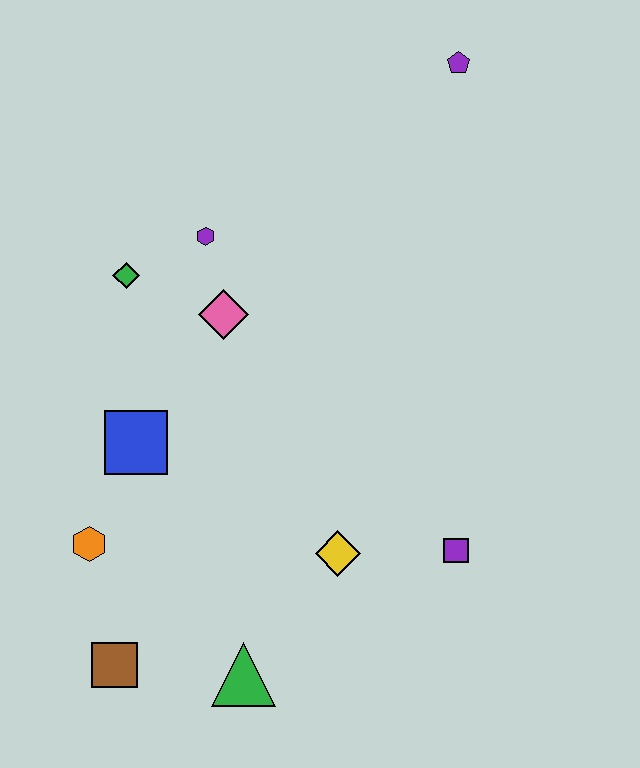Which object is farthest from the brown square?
The purple pentagon is farthest from the brown square.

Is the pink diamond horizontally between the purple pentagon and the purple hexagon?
Yes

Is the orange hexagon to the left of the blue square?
Yes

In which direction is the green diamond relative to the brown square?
The green diamond is above the brown square.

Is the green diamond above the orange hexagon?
Yes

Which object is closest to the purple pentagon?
The purple hexagon is closest to the purple pentagon.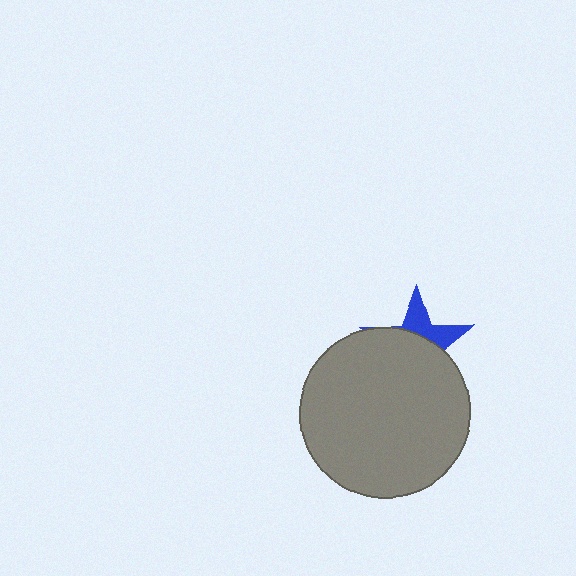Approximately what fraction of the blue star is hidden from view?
Roughly 66% of the blue star is hidden behind the gray circle.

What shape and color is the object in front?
The object in front is a gray circle.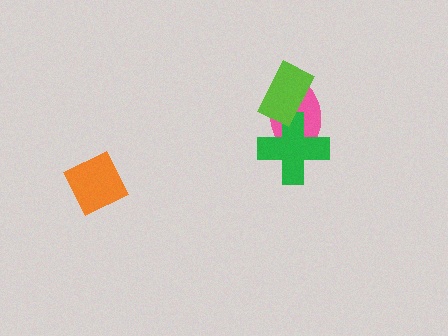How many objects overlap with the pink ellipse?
2 objects overlap with the pink ellipse.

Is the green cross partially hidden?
Yes, it is partially covered by another shape.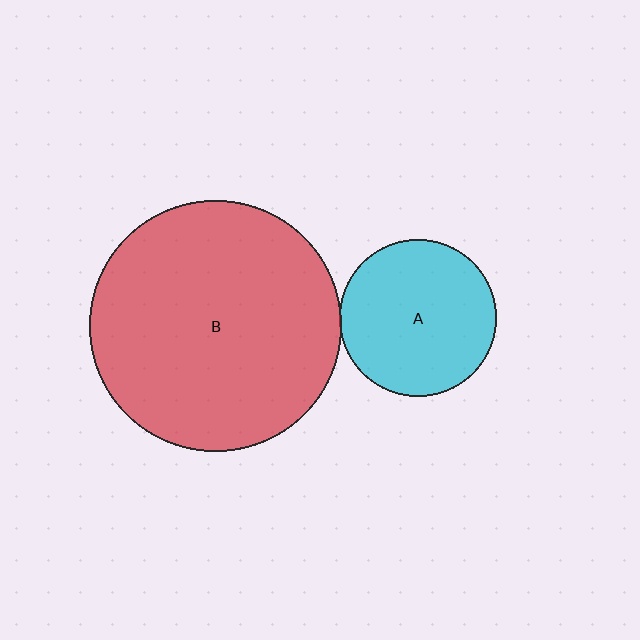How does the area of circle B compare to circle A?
Approximately 2.6 times.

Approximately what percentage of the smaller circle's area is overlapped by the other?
Approximately 5%.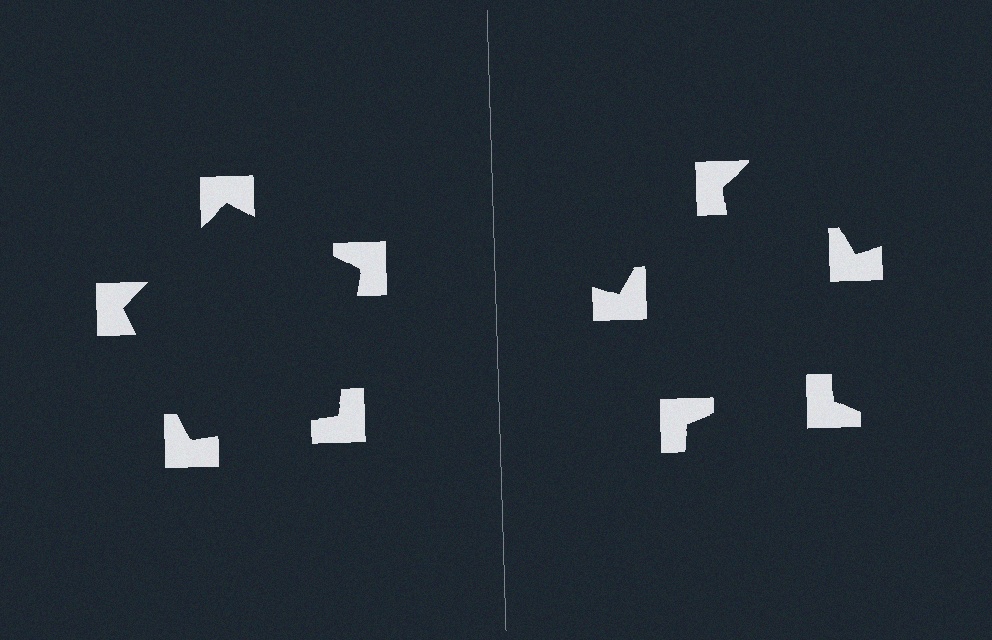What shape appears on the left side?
An illusory pentagon.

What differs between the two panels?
The notched squares are positioned identically on both sides; only the wedge orientations differ. On the left they align to a pentagon; on the right they are misaligned.